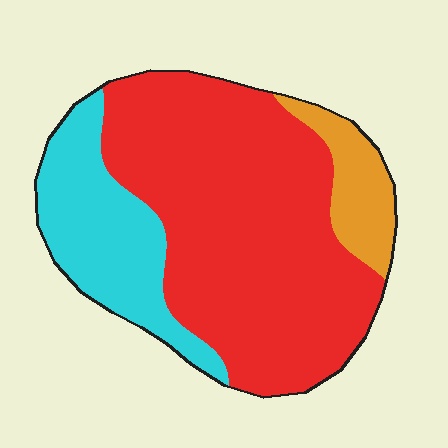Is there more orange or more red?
Red.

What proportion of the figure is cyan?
Cyan takes up between a sixth and a third of the figure.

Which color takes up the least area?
Orange, at roughly 10%.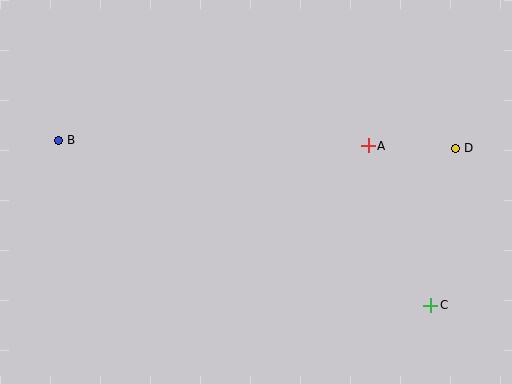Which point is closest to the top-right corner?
Point D is closest to the top-right corner.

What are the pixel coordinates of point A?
Point A is at (368, 146).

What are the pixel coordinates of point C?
Point C is at (431, 305).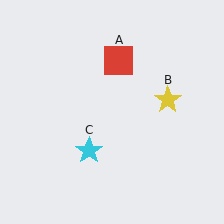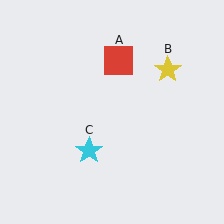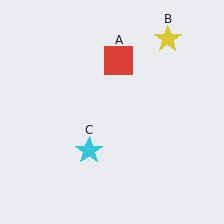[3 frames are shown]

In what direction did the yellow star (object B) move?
The yellow star (object B) moved up.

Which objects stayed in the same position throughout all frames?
Red square (object A) and cyan star (object C) remained stationary.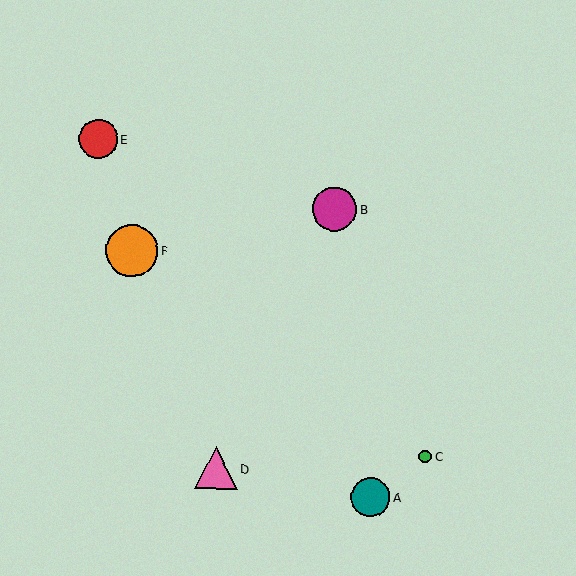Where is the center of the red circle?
The center of the red circle is at (98, 139).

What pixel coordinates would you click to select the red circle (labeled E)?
Click at (98, 139) to select the red circle E.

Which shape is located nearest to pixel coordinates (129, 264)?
The orange circle (labeled F) at (132, 251) is nearest to that location.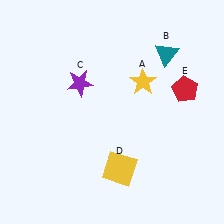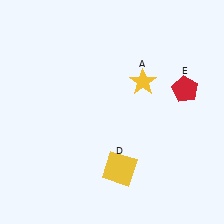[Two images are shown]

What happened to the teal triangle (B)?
The teal triangle (B) was removed in Image 2. It was in the top-right area of Image 1.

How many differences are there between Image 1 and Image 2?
There are 2 differences between the two images.